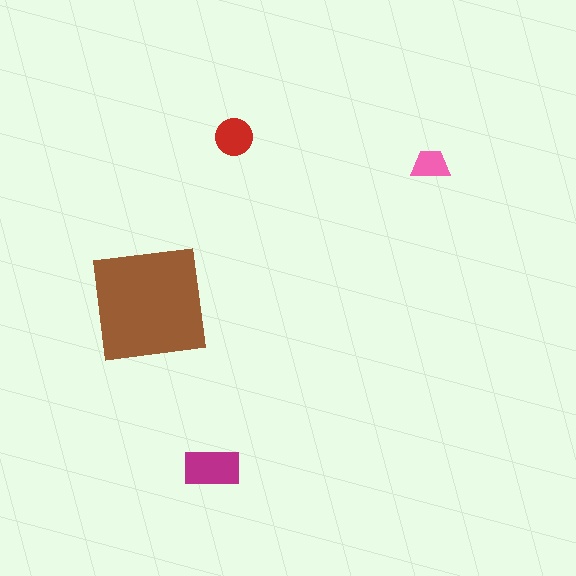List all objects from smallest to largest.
The pink trapezoid, the red circle, the magenta rectangle, the brown square.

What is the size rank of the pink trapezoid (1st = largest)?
4th.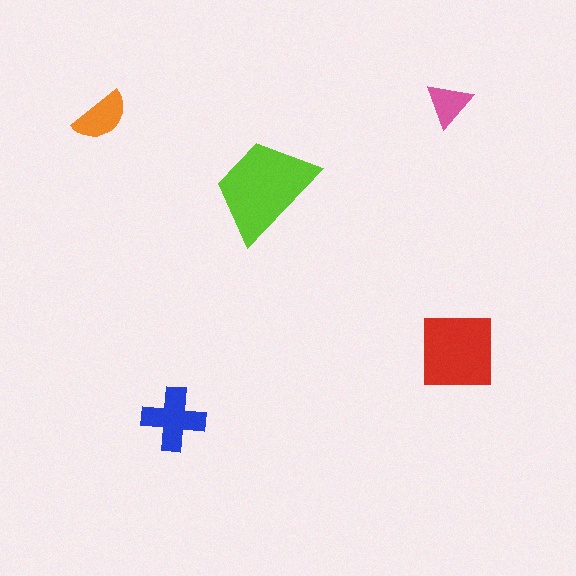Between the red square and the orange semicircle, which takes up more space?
The red square.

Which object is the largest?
The lime trapezoid.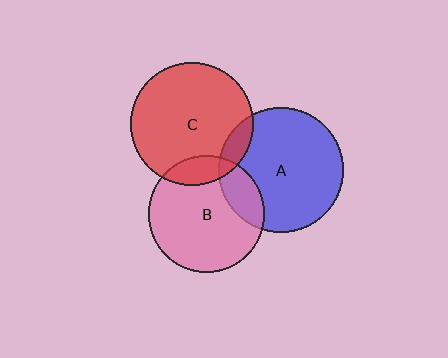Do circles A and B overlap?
Yes.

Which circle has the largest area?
Circle A (blue).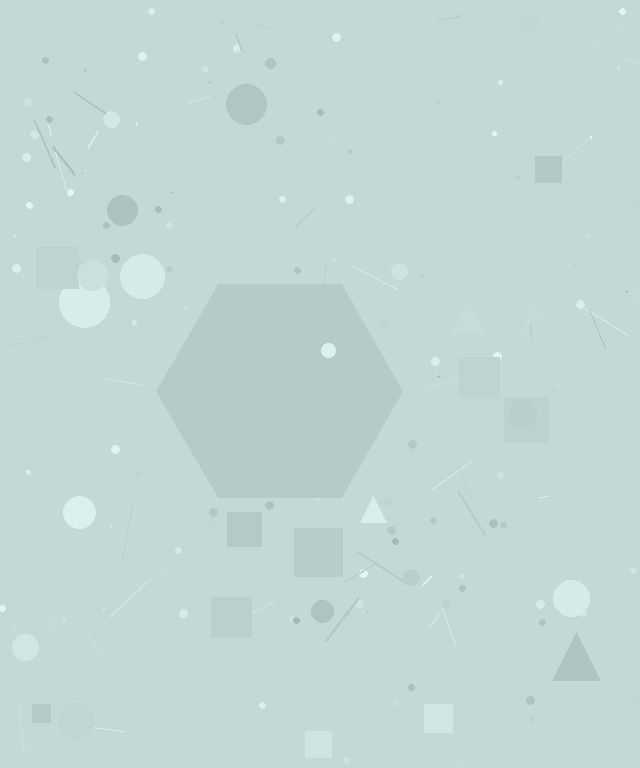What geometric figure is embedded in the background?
A hexagon is embedded in the background.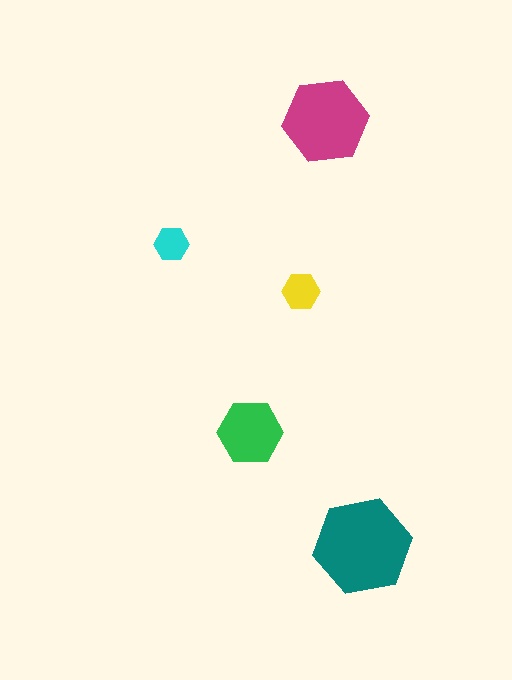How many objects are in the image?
There are 5 objects in the image.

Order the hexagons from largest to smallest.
the teal one, the magenta one, the green one, the yellow one, the cyan one.